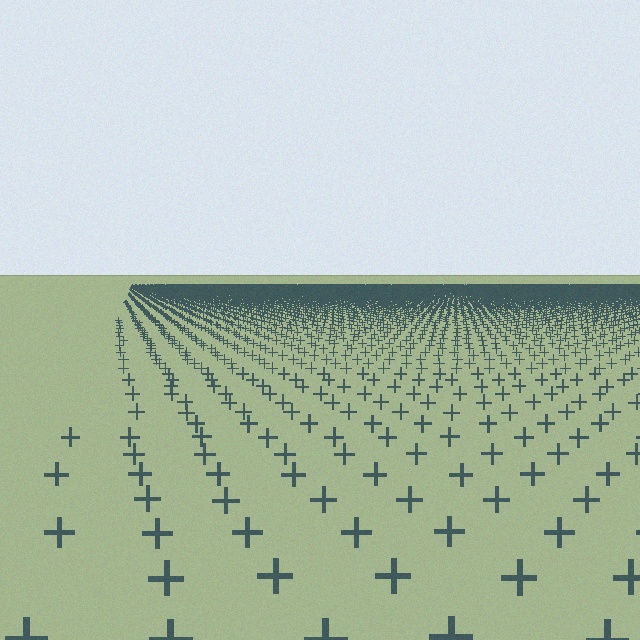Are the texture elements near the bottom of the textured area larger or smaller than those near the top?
Larger. Near the bottom, elements are closer to the viewer and appear at a bigger on-screen size.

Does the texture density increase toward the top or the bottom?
Density increases toward the top.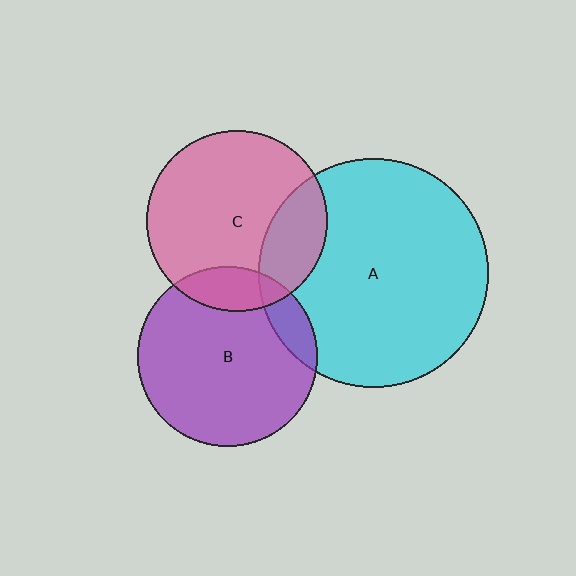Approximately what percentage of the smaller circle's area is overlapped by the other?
Approximately 15%.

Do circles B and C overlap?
Yes.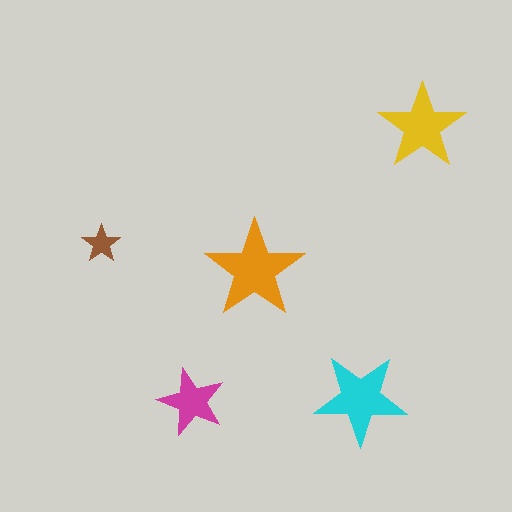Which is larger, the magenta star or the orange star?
The orange one.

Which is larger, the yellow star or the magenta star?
The yellow one.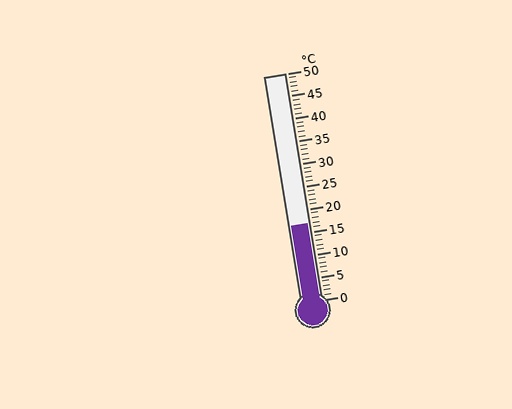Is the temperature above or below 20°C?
The temperature is below 20°C.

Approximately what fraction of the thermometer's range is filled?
The thermometer is filled to approximately 35% of its range.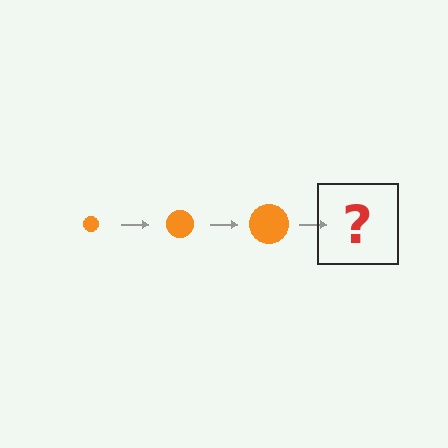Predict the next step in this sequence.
The next step is an orange circle, larger than the previous one.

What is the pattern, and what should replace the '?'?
The pattern is that the circle gets progressively larger each step. The '?' should be an orange circle, larger than the previous one.